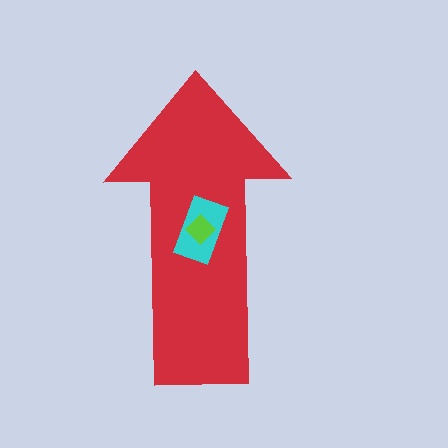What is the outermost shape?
The red arrow.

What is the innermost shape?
The lime diamond.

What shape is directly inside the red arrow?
The cyan rectangle.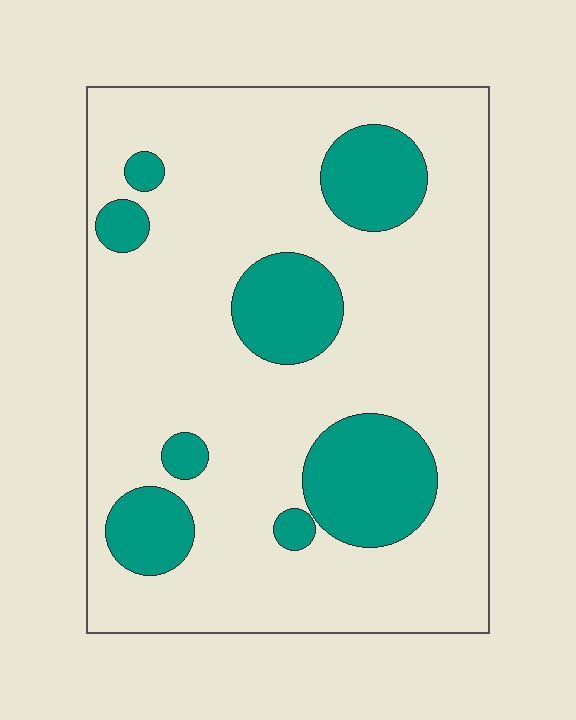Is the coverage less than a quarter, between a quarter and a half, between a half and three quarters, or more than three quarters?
Less than a quarter.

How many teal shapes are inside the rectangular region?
8.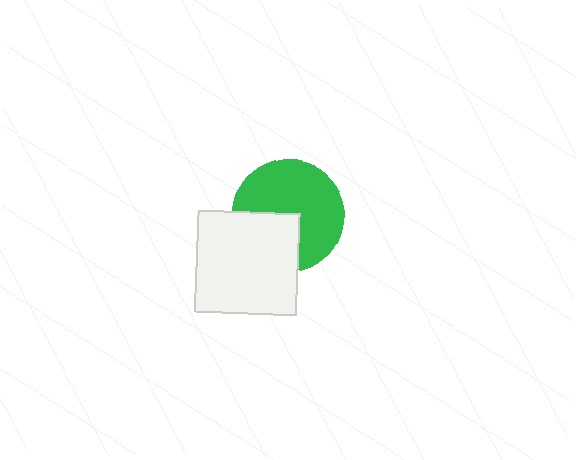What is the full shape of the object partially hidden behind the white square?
The partially hidden object is a green circle.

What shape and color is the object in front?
The object in front is a white square.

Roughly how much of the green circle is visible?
Most of it is visible (roughly 67%).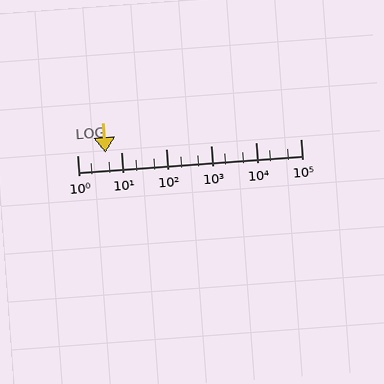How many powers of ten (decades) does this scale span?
The scale spans 5 decades, from 1 to 100000.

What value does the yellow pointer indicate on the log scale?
The pointer indicates approximately 4.4.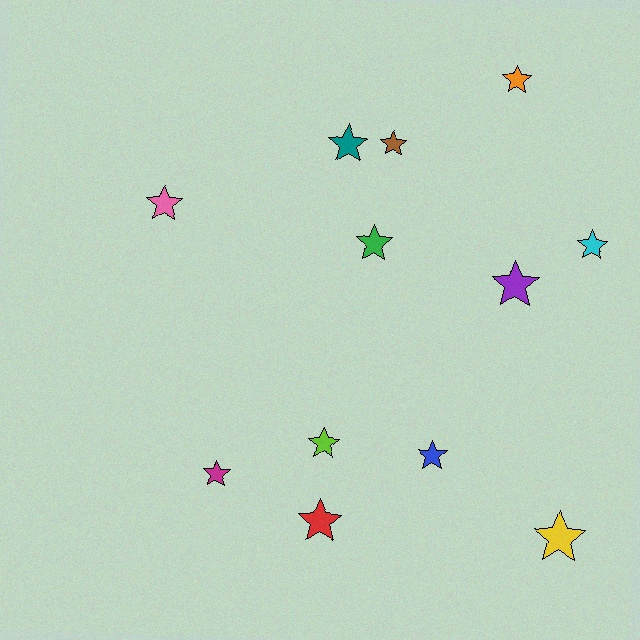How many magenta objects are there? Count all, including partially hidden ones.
There is 1 magenta object.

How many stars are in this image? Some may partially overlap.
There are 12 stars.